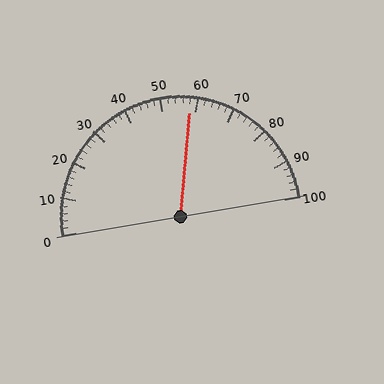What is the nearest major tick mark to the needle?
The nearest major tick mark is 60.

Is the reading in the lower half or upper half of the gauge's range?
The reading is in the upper half of the range (0 to 100).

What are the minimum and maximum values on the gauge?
The gauge ranges from 0 to 100.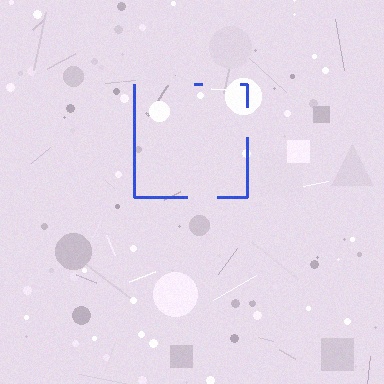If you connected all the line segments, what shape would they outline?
They would outline a square.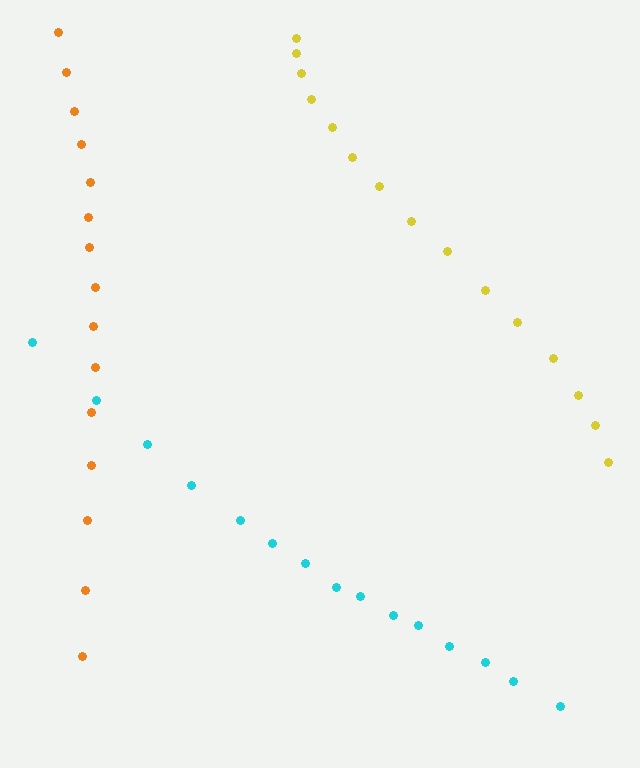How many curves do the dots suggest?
There are 3 distinct paths.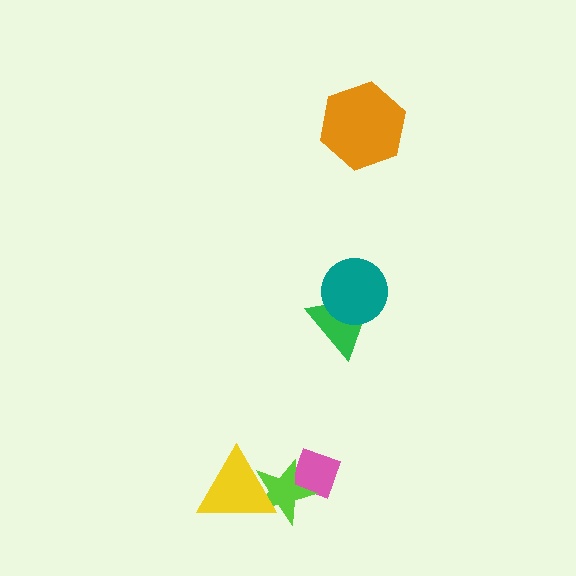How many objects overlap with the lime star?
2 objects overlap with the lime star.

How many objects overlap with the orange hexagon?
0 objects overlap with the orange hexagon.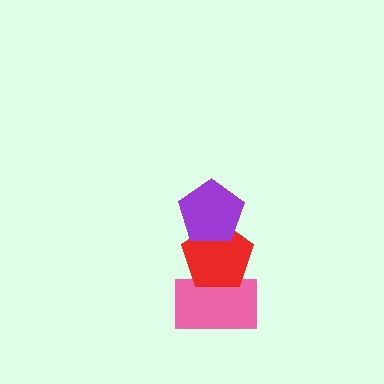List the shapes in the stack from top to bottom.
From top to bottom: the purple pentagon, the red pentagon, the pink rectangle.